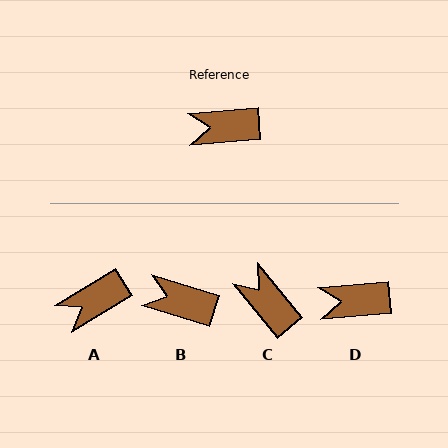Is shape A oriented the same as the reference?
No, it is off by about 26 degrees.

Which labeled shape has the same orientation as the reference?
D.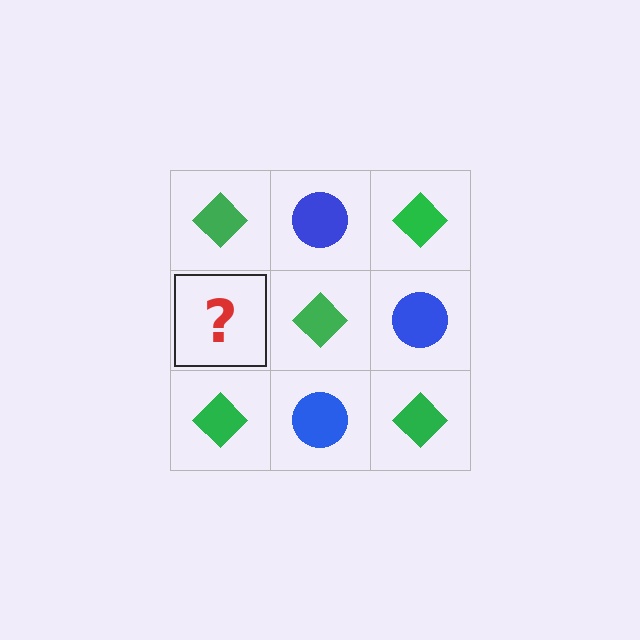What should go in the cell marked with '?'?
The missing cell should contain a blue circle.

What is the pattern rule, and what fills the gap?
The rule is that it alternates green diamond and blue circle in a checkerboard pattern. The gap should be filled with a blue circle.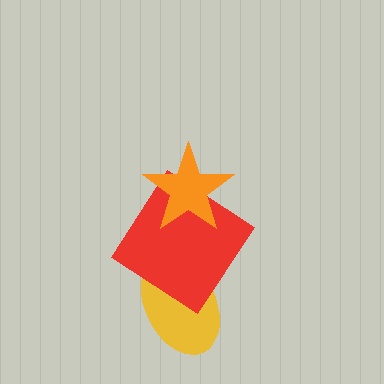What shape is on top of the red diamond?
The orange star is on top of the red diamond.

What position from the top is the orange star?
The orange star is 1st from the top.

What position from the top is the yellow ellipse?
The yellow ellipse is 3rd from the top.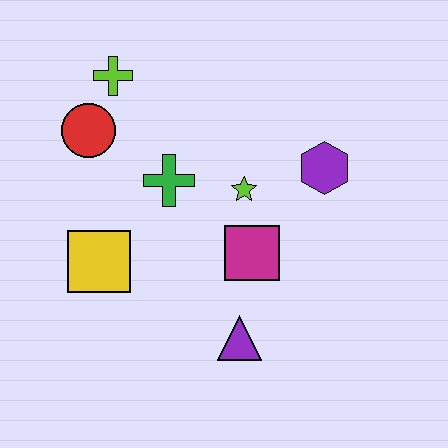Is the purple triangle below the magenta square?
Yes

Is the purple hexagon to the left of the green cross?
No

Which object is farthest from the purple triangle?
The lime cross is farthest from the purple triangle.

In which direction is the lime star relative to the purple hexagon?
The lime star is to the left of the purple hexagon.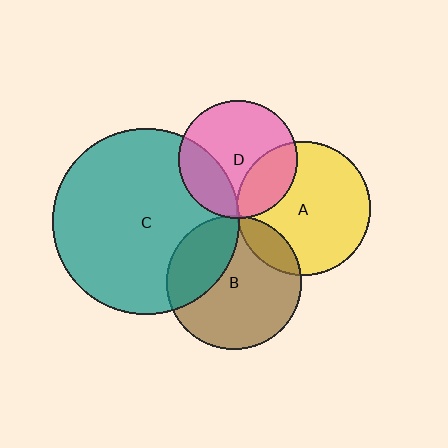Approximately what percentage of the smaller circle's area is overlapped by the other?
Approximately 15%.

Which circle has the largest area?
Circle C (teal).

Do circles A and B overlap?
Yes.